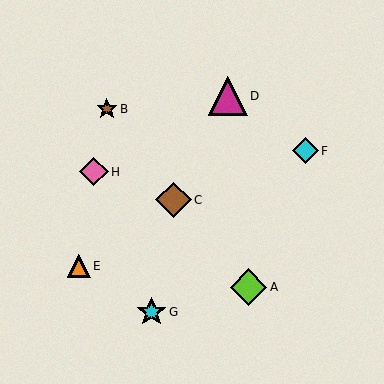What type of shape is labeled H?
Shape H is a pink diamond.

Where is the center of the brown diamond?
The center of the brown diamond is at (174, 200).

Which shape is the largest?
The magenta triangle (labeled D) is the largest.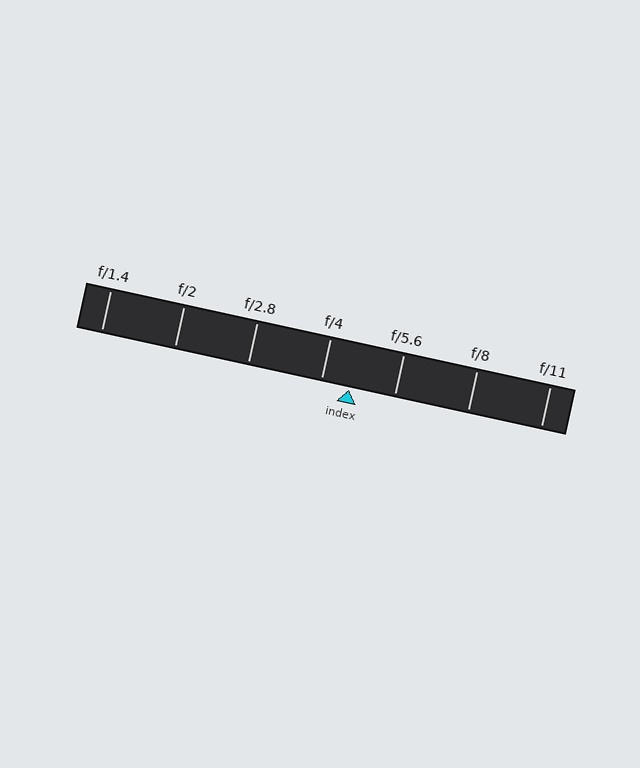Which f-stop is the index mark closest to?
The index mark is closest to f/4.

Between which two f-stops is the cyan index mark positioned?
The index mark is between f/4 and f/5.6.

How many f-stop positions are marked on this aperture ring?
There are 7 f-stop positions marked.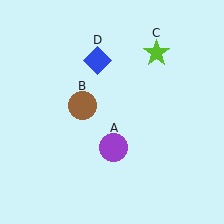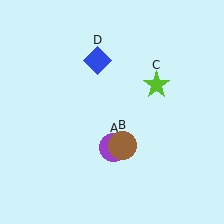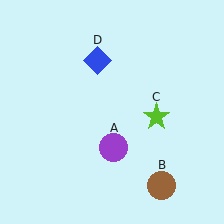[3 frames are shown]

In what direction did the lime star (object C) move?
The lime star (object C) moved down.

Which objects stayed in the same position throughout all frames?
Purple circle (object A) and blue diamond (object D) remained stationary.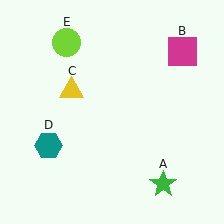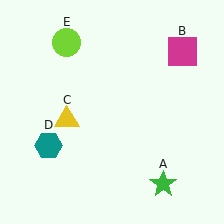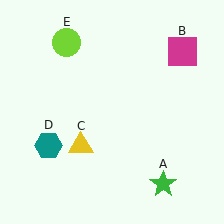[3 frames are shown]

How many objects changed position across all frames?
1 object changed position: yellow triangle (object C).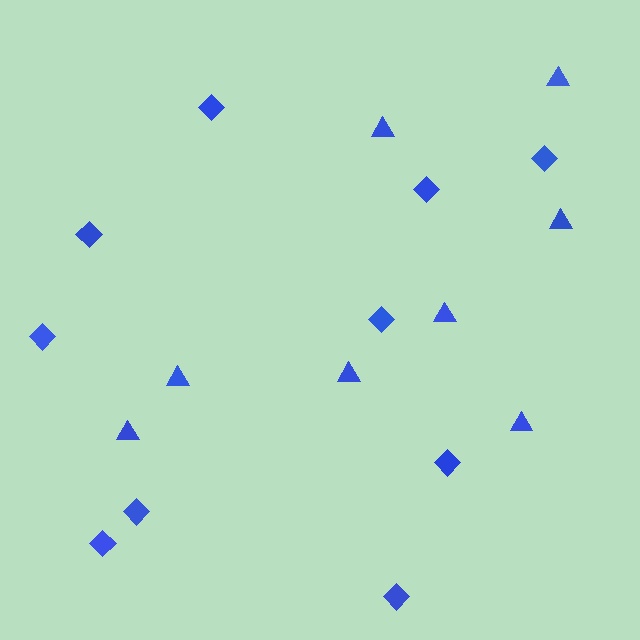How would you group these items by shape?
There are 2 groups: one group of triangles (8) and one group of diamonds (10).